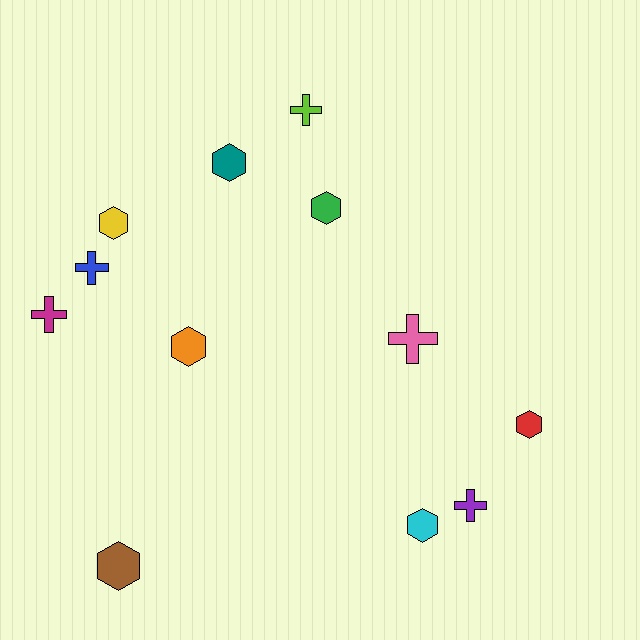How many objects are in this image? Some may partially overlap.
There are 12 objects.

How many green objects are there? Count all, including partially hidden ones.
There is 1 green object.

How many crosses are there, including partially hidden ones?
There are 5 crosses.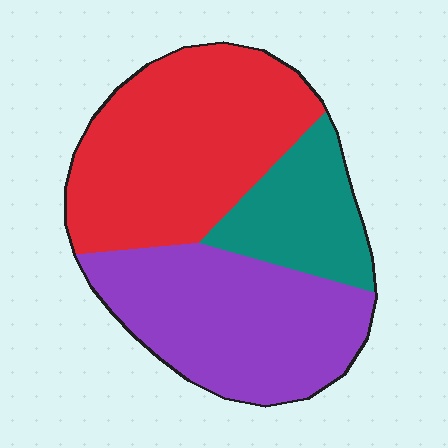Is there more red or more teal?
Red.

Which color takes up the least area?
Teal, at roughly 20%.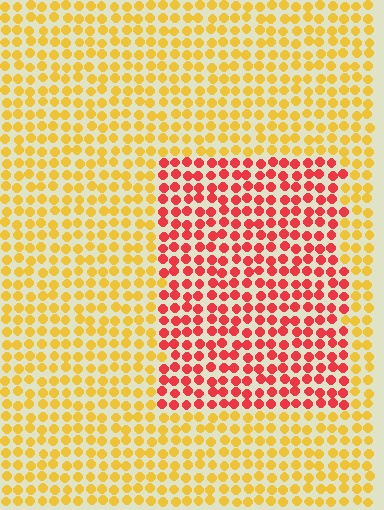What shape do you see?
I see a rectangle.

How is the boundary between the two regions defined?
The boundary is defined purely by a slight shift in hue (about 51 degrees). Spacing, size, and orientation are identical on both sides.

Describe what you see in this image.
The image is filled with small yellow elements in a uniform arrangement. A rectangle-shaped region is visible where the elements are tinted to a slightly different hue, forming a subtle color boundary.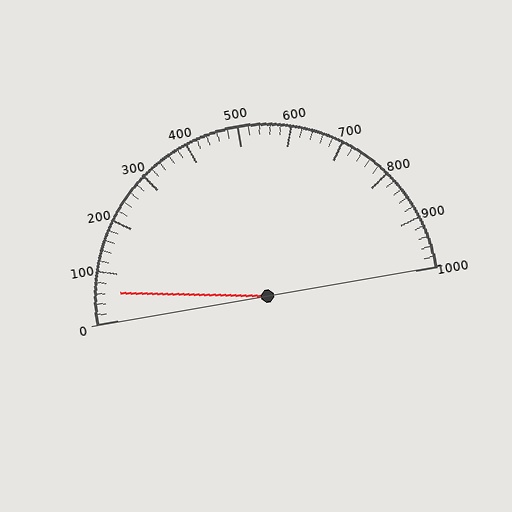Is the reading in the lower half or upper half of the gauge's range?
The reading is in the lower half of the range (0 to 1000).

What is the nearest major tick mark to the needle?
The nearest major tick mark is 100.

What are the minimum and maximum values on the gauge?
The gauge ranges from 0 to 1000.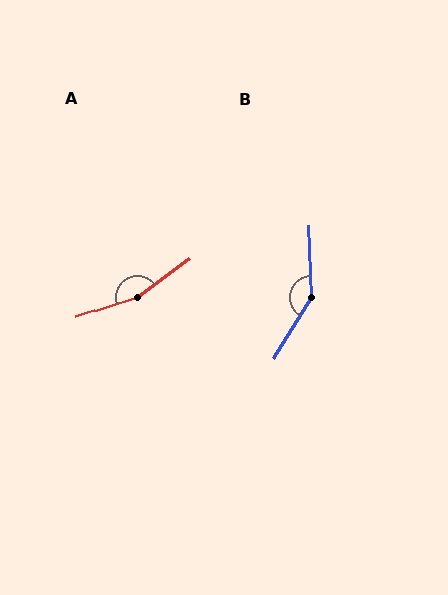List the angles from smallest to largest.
B (146°), A (162°).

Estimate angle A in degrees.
Approximately 162 degrees.